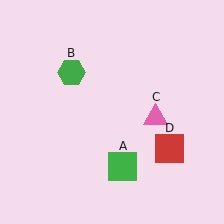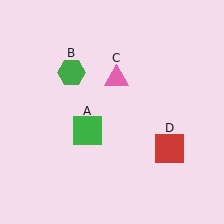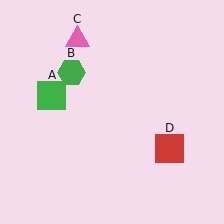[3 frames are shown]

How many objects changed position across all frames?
2 objects changed position: green square (object A), pink triangle (object C).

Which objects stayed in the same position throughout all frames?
Green hexagon (object B) and red square (object D) remained stationary.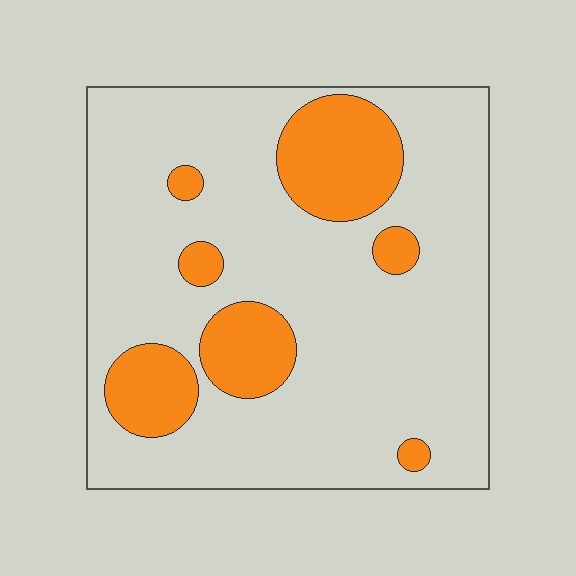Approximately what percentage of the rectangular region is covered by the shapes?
Approximately 20%.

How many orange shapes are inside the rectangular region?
7.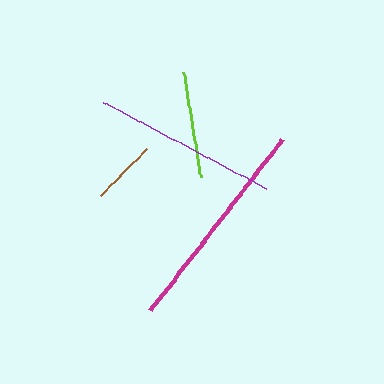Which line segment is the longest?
The magenta line is the longest at approximately 216 pixels.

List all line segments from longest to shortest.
From longest to shortest: magenta, purple, lime, brown.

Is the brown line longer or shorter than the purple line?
The purple line is longer than the brown line.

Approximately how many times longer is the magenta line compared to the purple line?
The magenta line is approximately 1.2 times the length of the purple line.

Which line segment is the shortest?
The brown line is the shortest at approximately 64 pixels.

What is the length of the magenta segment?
The magenta segment is approximately 216 pixels long.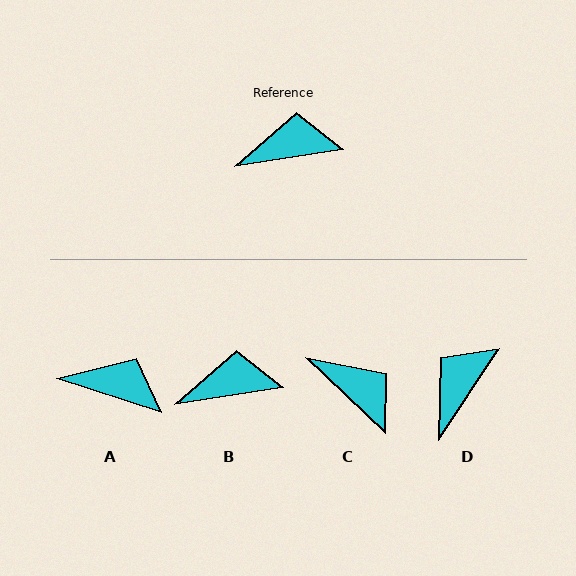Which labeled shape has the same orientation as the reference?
B.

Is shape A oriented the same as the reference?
No, it is off by about 27 degrees.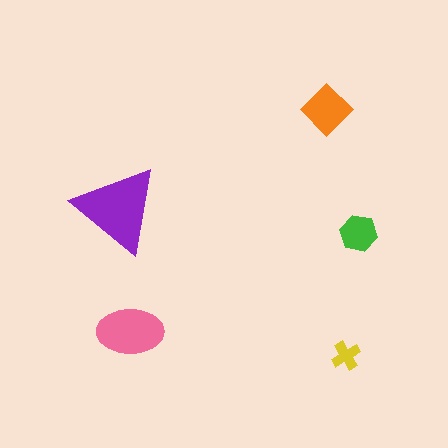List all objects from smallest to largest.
The yellow cross, the green hexagon, the orange diamond, the pink ellipse, the purple triangle.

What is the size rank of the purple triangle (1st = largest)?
1st.